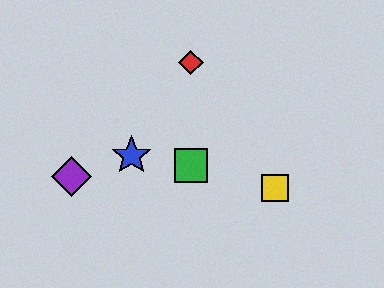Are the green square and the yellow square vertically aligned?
No, the green square is at x≈191 and the yellow square is at x≈275.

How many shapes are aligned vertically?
2 shapes (the red diamond, the green square) are aligned vertically.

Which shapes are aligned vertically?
The red diamond, the green square are aligned vertically.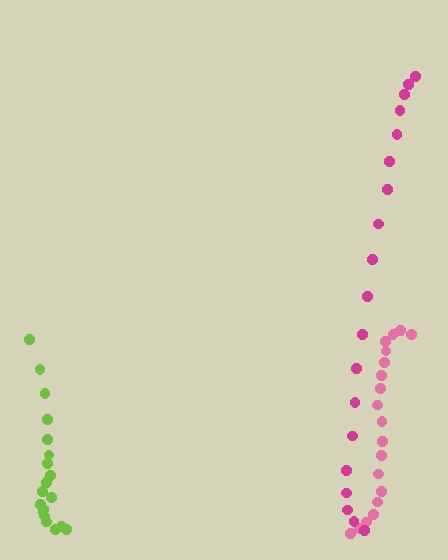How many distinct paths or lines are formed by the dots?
There are 3 distinct paths.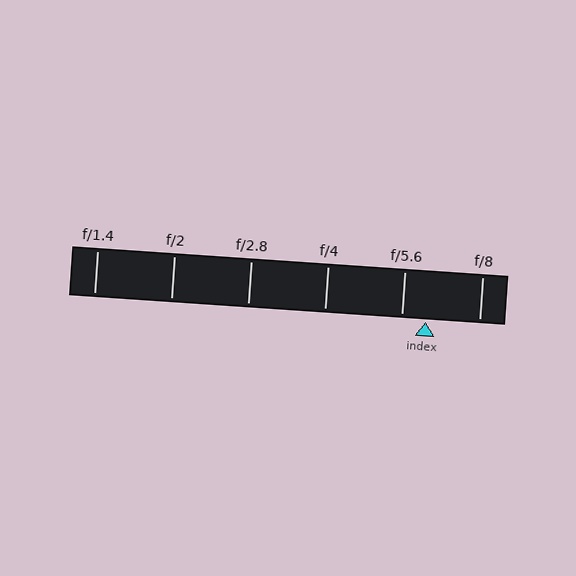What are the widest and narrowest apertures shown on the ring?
The widest aperture shown is f/1.4 and the narrowest is f/8.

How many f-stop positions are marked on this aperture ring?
There are 6 f-stop positions marked.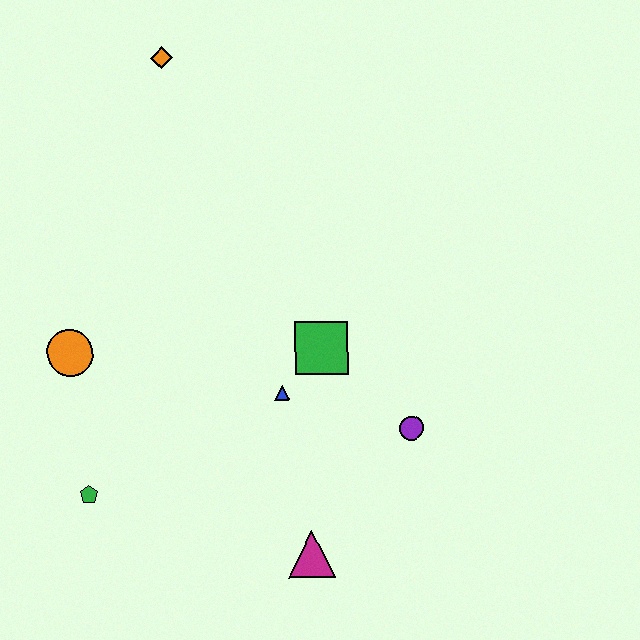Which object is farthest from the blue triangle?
The orange diamond is farthest from the blue triangle.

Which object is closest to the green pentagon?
The orange circle is closest to the green pentagon.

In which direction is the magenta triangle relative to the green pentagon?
The magenta triangle is to the right of the green pentagon.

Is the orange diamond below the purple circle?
No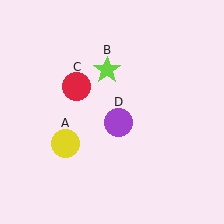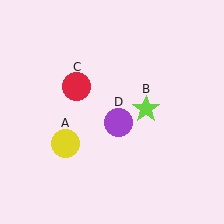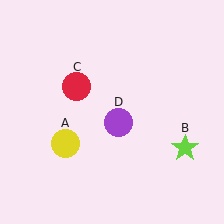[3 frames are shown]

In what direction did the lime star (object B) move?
The lime star (object B) moved down and to the right.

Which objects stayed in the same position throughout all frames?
Yellow circle (object A) and red circle (object C) and purple circle (object D) remained stationary.